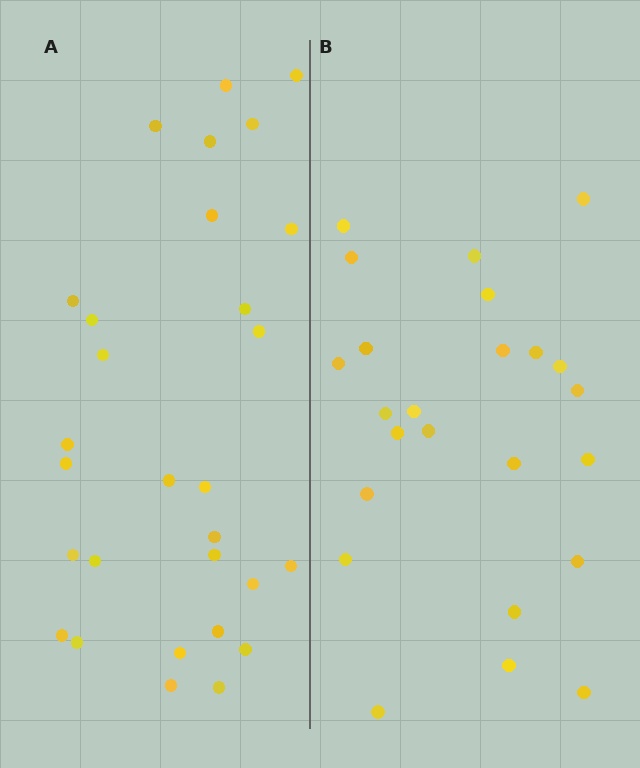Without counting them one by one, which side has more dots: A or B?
Region A (the left region) has more dots.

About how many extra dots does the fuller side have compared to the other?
Region A has about 5 more dots than region B.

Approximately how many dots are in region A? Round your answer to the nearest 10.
About 30 dots. (The exact count is 29, which rounds to 30.)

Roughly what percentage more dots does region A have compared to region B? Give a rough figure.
About 20% more.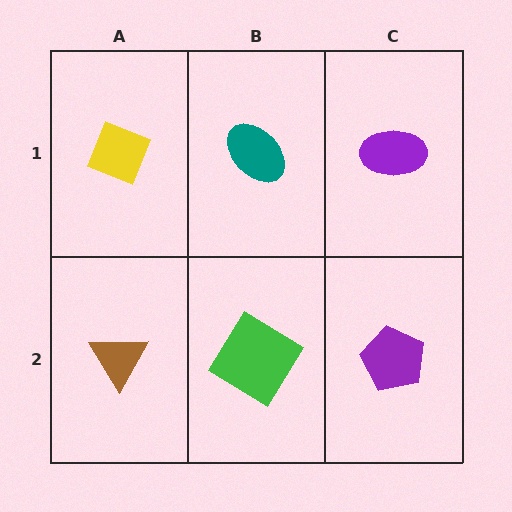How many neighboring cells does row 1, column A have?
2.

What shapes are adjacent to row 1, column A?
A brown triangle (row 2, column A), a teal ellipse (row 1, column B).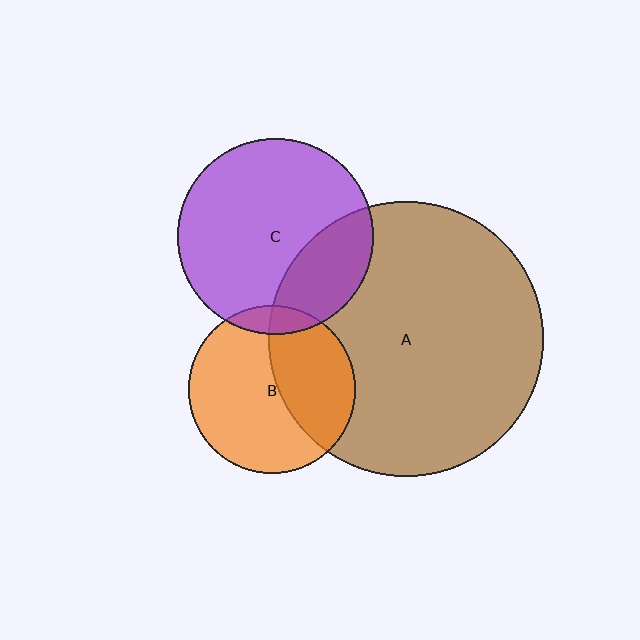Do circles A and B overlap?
Yes.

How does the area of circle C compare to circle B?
Approximately 1.4 times.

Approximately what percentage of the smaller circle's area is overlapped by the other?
Approximately 40%.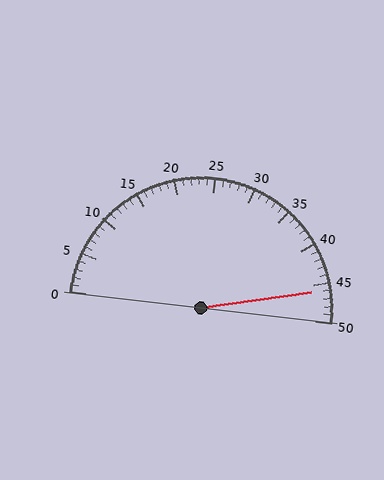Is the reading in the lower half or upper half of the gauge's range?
The reading is in the upper half of the range (0 to 50).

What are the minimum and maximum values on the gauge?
The gauge ranges from 0 to 50.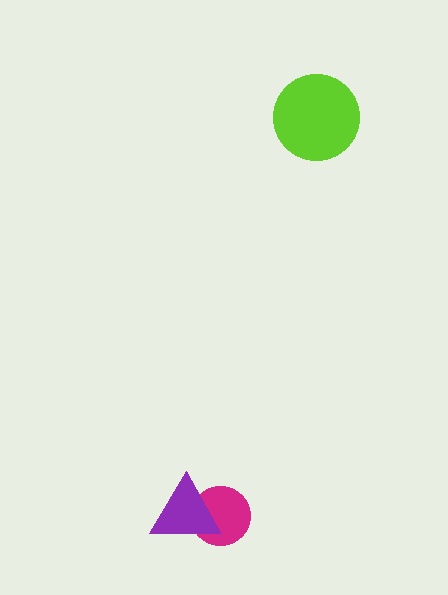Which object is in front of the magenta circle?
The purple triangle is in front of the magenta circle.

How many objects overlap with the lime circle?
0 objects overlap with the lime circle.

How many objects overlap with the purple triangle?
1 object overlaps with the purple triangle.